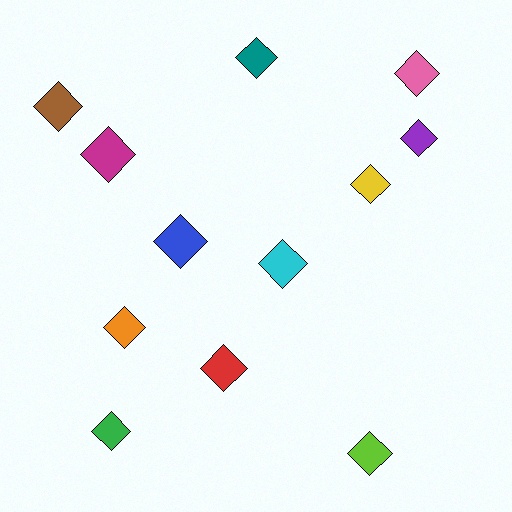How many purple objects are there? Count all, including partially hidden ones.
There is 1 purple object.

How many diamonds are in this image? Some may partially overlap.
There are 12 diamonds.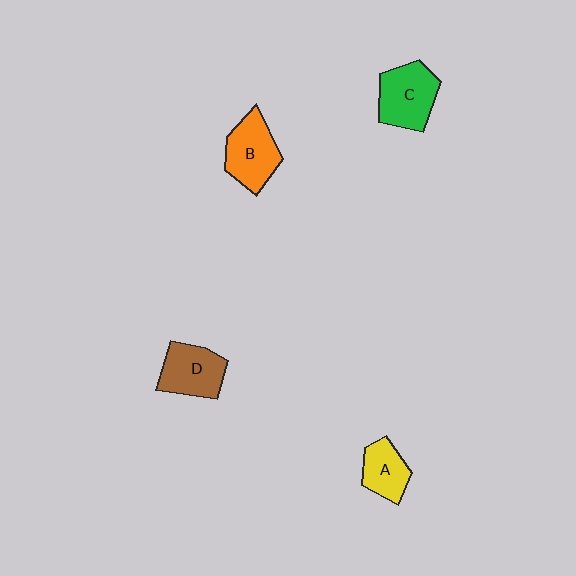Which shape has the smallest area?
Shape A (yellow).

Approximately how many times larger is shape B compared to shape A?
Approximately 1.4 times.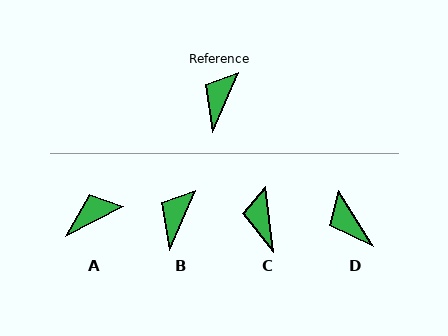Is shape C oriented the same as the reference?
No, it is off by about 30 degrees.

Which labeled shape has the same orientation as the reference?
B.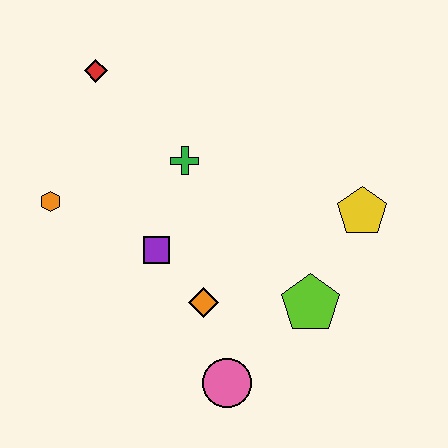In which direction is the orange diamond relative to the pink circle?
The orange diamond is above the pink circle.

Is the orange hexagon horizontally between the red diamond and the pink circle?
No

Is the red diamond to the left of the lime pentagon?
Yes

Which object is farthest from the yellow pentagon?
The orange hexagon is farthest from the yellow pentagon.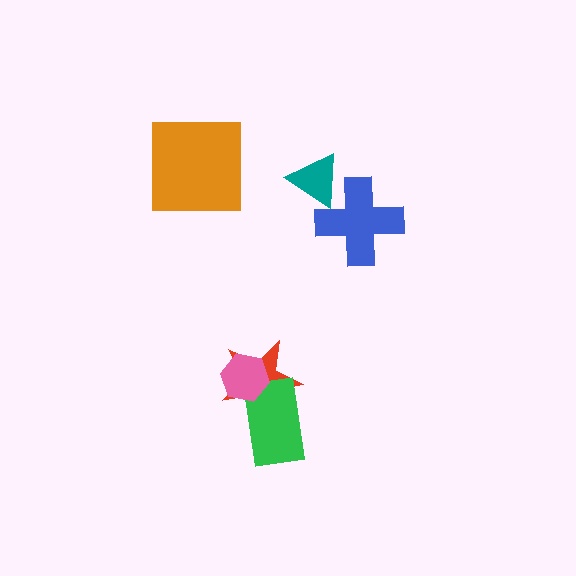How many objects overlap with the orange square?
0 objects overlap with the orange square.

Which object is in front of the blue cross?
The teal triangle is in front of the blue cross.